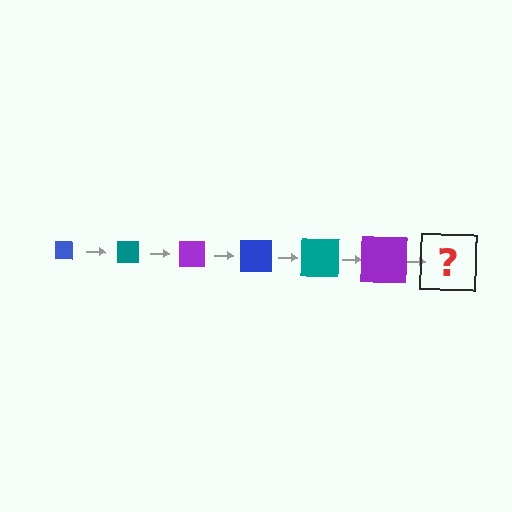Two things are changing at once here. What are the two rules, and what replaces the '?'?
The two rules are that the square grows larger each step and the color cycles through blue, teal, and purple. The '?' should be a blue square, larger than the previous one.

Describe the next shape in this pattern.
It should be a blue square, larger than the previous one.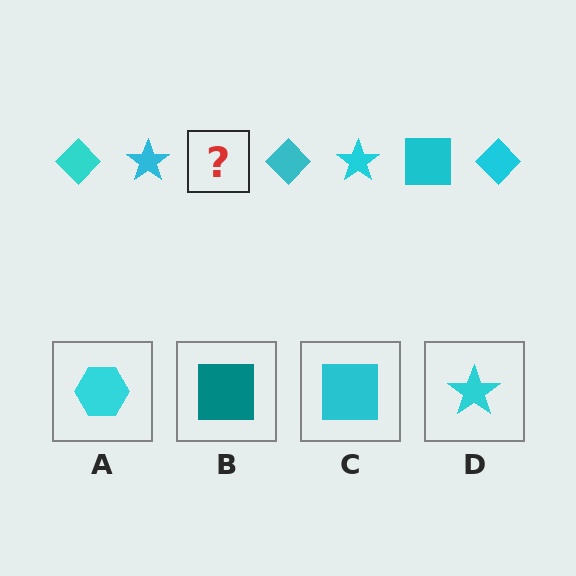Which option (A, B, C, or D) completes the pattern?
C.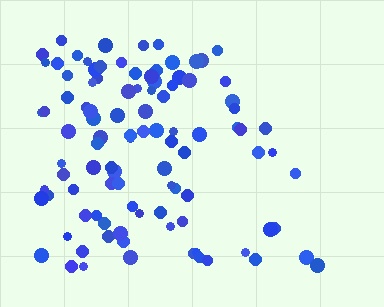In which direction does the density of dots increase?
From right to left, with the left side densest.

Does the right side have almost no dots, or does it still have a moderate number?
Still a moderate number, just noticeably fewer than the left.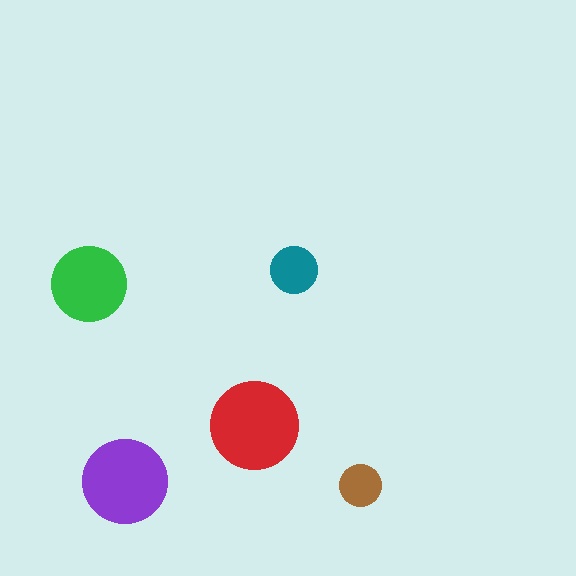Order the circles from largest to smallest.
the red one, the purple one, the green one, the teal one, the brown one.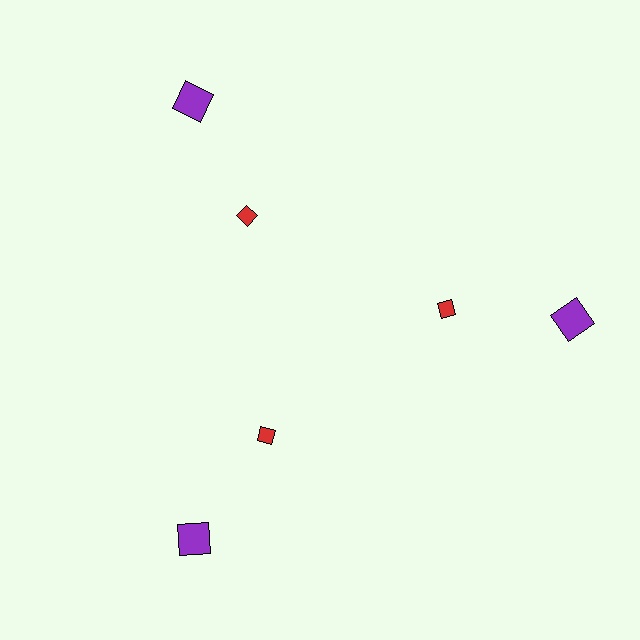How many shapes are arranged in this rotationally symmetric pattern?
There are 6 shapes, arranged in 3 groups of 2.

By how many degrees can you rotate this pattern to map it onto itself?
The pattern maps onto itself every 120 degrees of rotation.